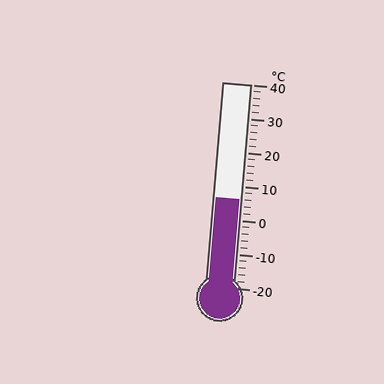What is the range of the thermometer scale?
The thermometer scale ranges from -20°C to 40°C.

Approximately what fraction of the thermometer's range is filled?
The thermometer is filled to approximately 45% of its range.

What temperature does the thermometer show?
The thermometer shows approximately 6°C.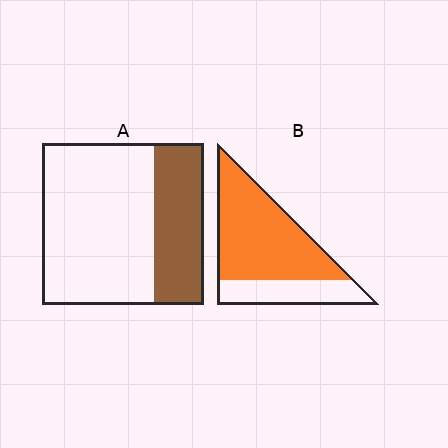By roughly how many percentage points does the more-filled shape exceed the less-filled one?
By roughly 40 percentage points (B over A).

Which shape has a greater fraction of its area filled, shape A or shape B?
Shape B.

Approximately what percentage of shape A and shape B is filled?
A is approximately 30% and B is approximately 70%.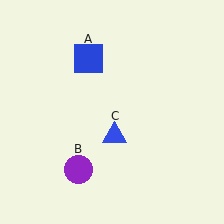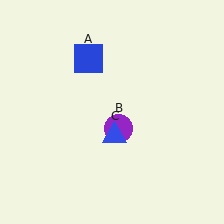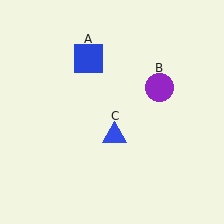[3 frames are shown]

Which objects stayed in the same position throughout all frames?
Blue square (object A) and blue triangle (object C) remained stationary.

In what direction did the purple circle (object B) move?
The purple circle (object B) moved up and to the right.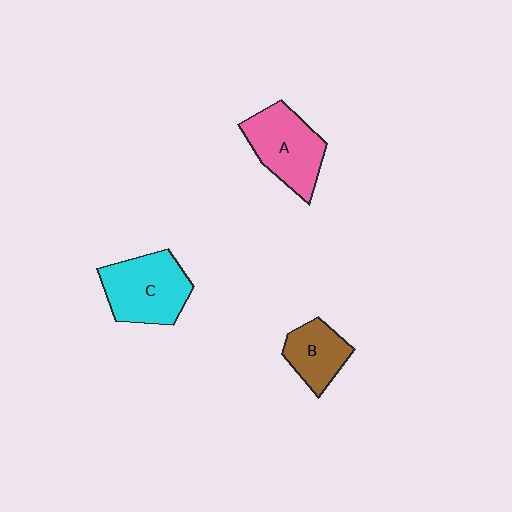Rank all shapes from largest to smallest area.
From largest to smallest: C (cyan), A (pink), B (brown).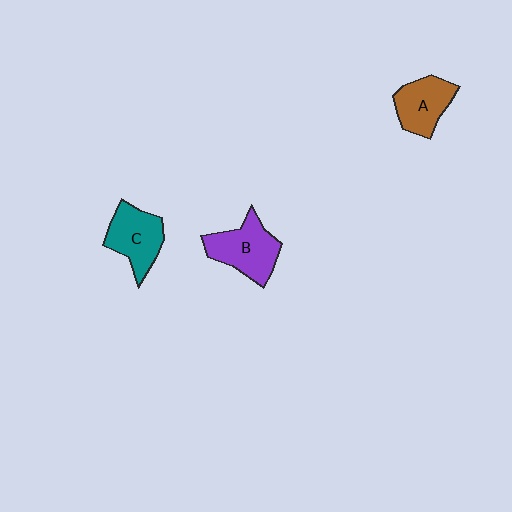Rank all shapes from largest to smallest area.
From largest to smallest: B (purple), C (teal), A (brown).